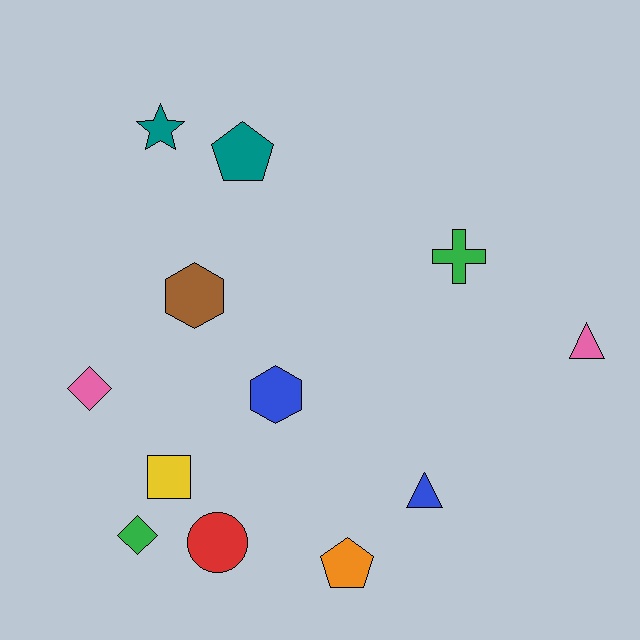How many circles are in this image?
There is 1 circle.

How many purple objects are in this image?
There are no purple objects.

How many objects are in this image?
There are 12 objects.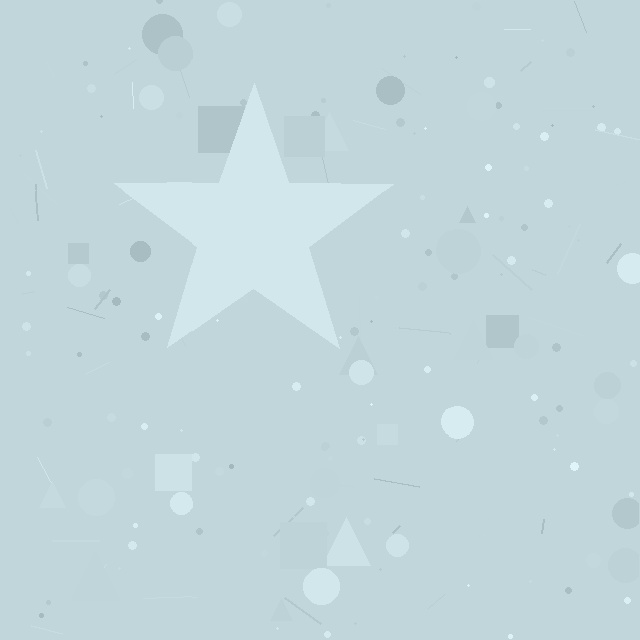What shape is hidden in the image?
A star is hidden in the image.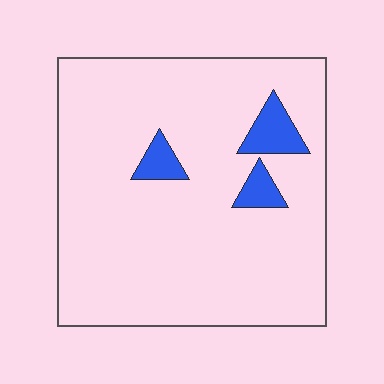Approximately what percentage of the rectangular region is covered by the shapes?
Approximately 10%.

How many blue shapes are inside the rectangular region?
3.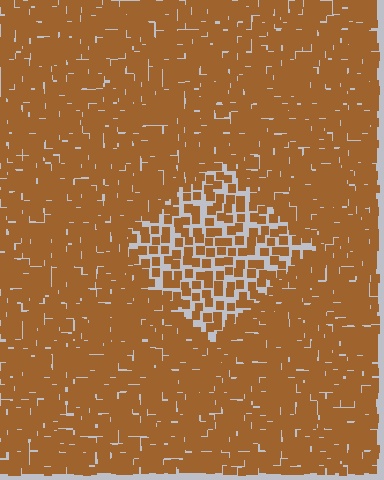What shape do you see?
I see a diamond.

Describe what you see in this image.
The image contains small brown elements arranged at two different densities. A diamond-shaped region is visible where the elements are less densely packed than the surrounding area.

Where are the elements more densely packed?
The elements are more densely packed outside the diamond boundary.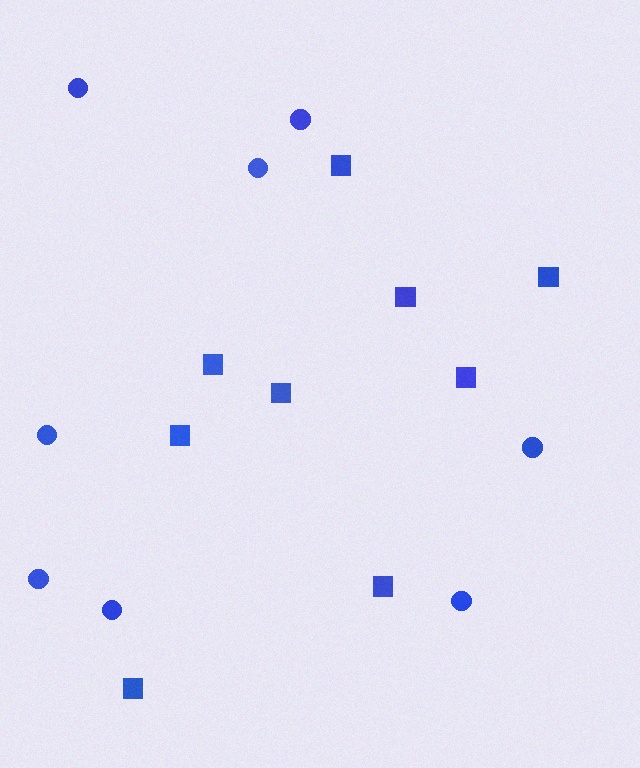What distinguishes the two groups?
There are 2 groups: one group of circles (8) and one group of squares (9).